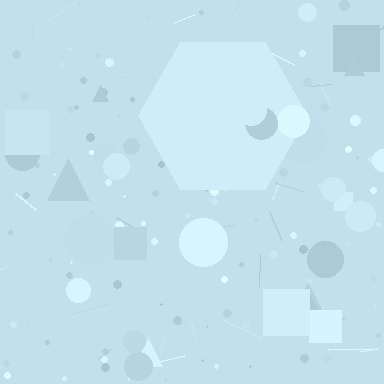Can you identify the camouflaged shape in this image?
The camouflaged shape is a hexagon.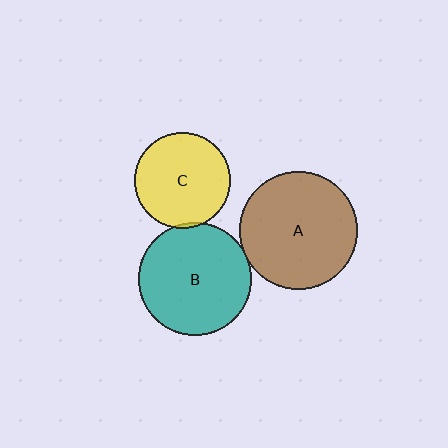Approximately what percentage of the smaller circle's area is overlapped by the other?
Approximately 5%.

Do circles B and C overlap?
Yes.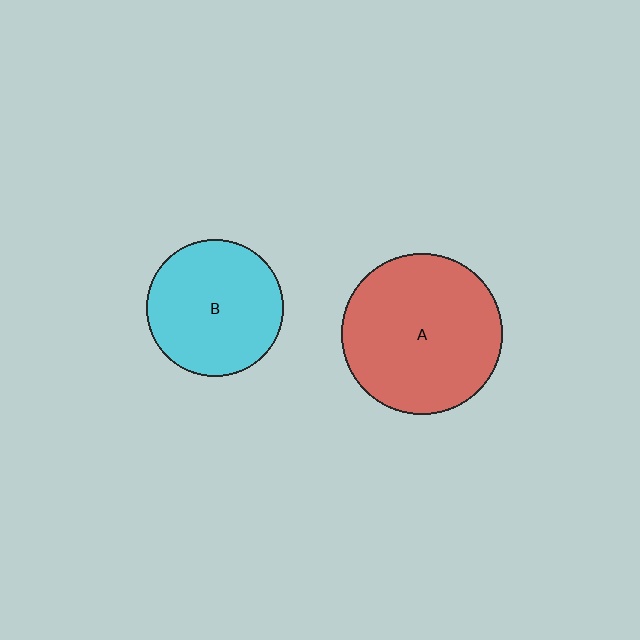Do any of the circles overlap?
No, none of the circles overlap.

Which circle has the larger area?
Circle A (red).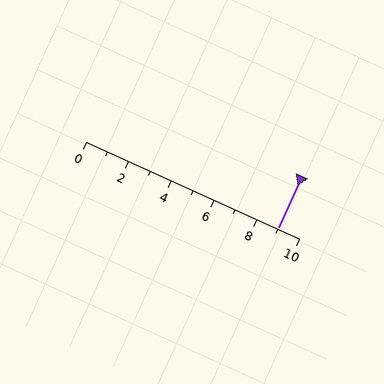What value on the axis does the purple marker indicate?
The marker indicates approximately 9.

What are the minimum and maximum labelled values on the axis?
The axis runs from 0 to 10.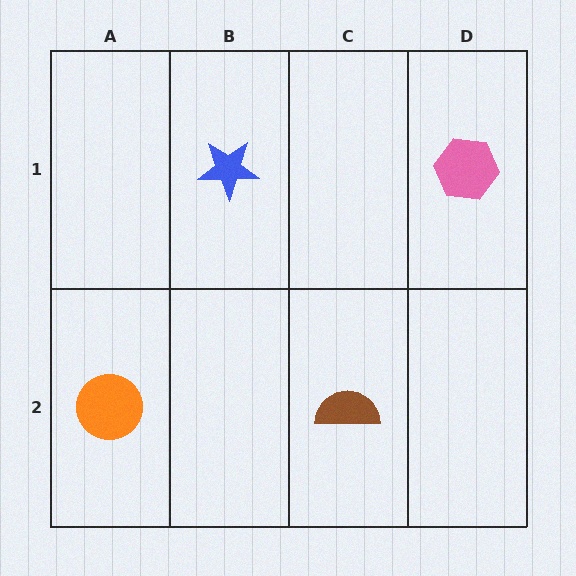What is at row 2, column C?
A brown semicircle.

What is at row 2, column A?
An orange circle.